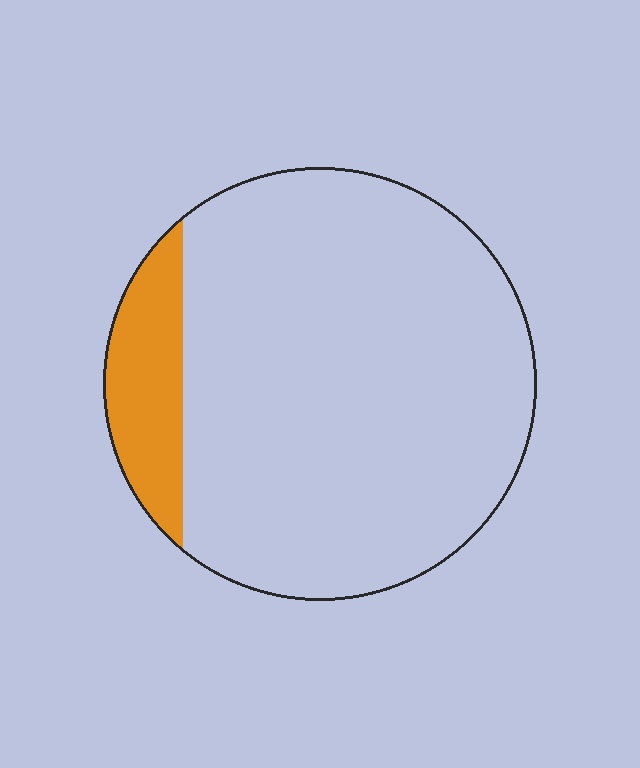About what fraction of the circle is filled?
About one eighth (1/8).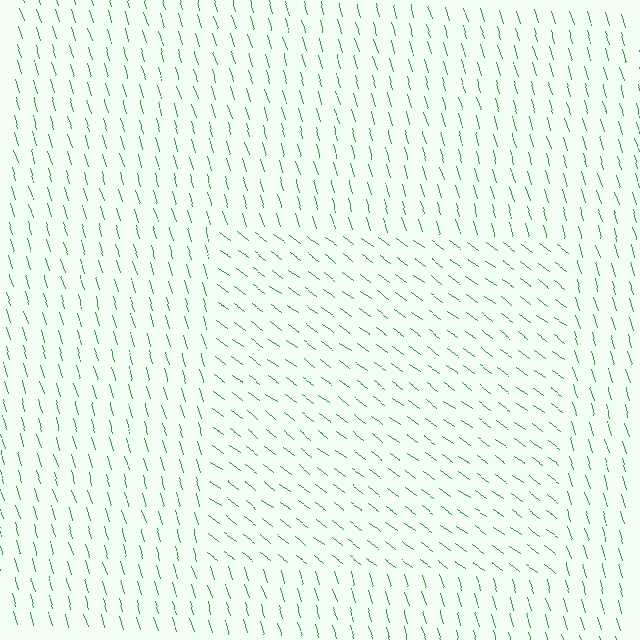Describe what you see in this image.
The image is filled with small green line segments. A rectangle region in the image has lines oriented differently from the surrounding lines, creating a visible texture boundary.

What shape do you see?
I see a rectangle.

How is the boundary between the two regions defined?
The boundary is defined purely by a change in line orientation (approximately 37 degrees difference). All lines are the same color and thickness.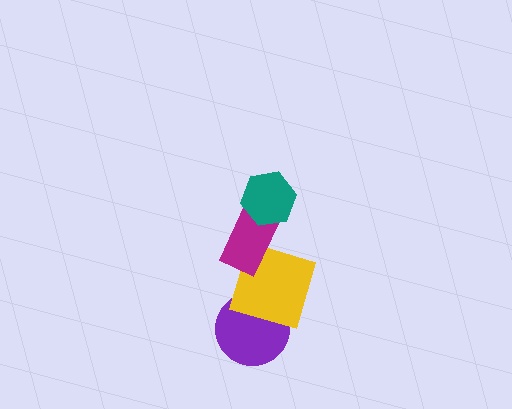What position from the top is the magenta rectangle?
The magenta rectangle is 2nd from the top.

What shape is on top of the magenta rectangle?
The teal hexagon is on top of the magenta rectangle.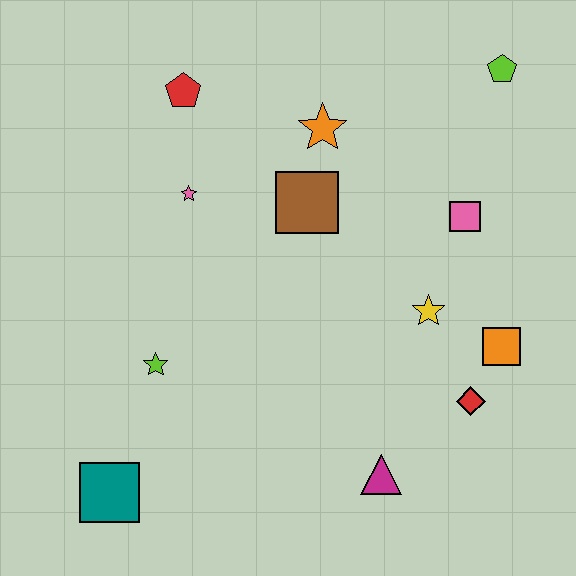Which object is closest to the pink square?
The yellow star is closest to the pink square.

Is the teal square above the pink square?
No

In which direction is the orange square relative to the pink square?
The orange square is below the pink square.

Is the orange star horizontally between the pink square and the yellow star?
No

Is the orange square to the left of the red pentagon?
No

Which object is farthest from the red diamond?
The red pentagon is farthest from the red diamond.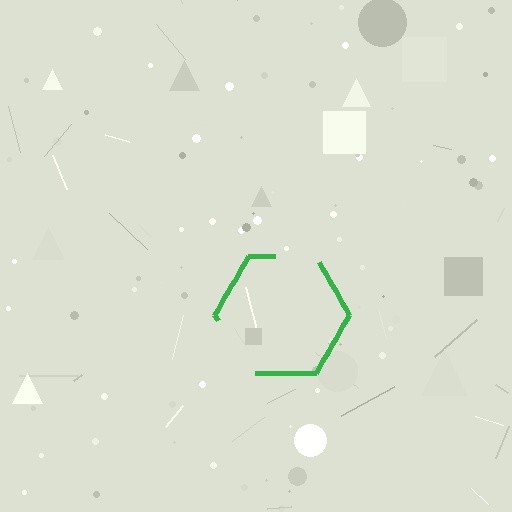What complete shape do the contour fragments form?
The contour fragments form a hexagon.